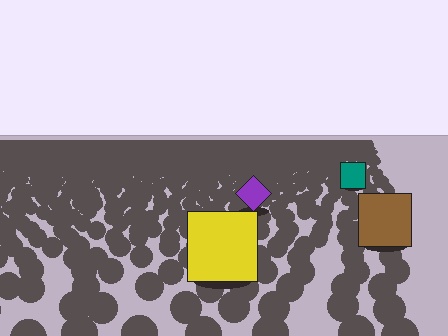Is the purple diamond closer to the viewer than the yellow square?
No. The yellow square is closer — you can tell from the texture gradient: the ground texture is coarser near it.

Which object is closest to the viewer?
The yellow square is closest. The texture marks near it are larger and more spread out.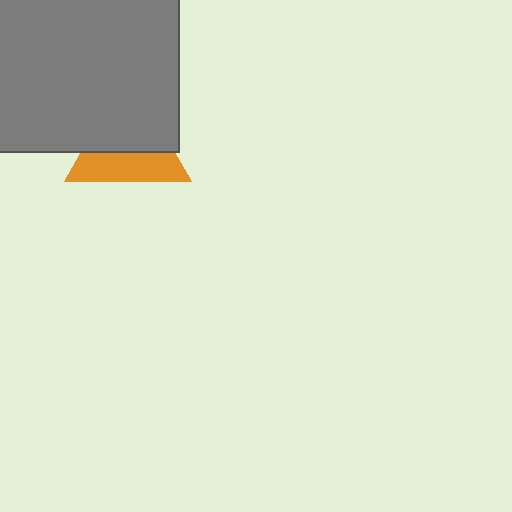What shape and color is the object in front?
The object in front is a gray rectangle.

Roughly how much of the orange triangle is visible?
A small part of it is visible (roughly 44%).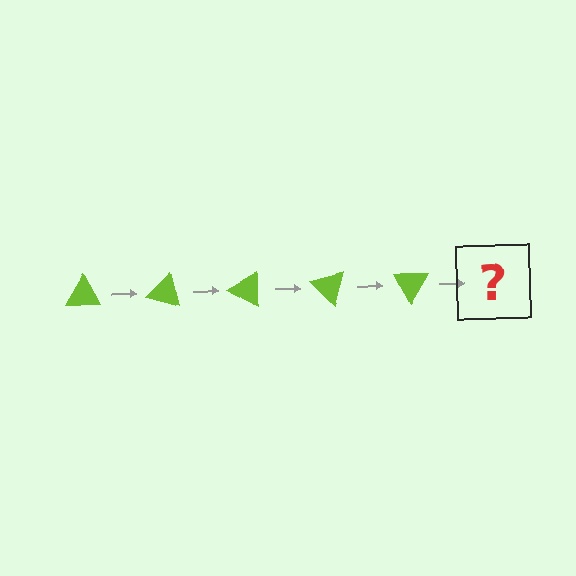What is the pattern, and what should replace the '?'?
The pattern is that the triangle rotates 15 degrees each step. The '?' should be a lime triangle rotated 75 degrees.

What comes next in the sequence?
The next element should be a lime triangle rotated 75 degrees.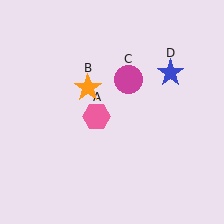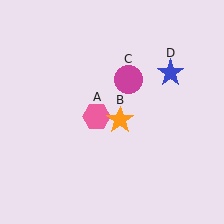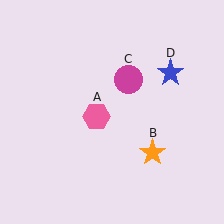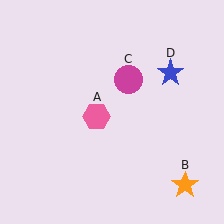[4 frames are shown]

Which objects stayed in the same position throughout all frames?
Pink hexagon (object A) and magenta circle (object C) and blue star (object D) remained stationary.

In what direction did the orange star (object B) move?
The orange star (object B) moved down and to the right.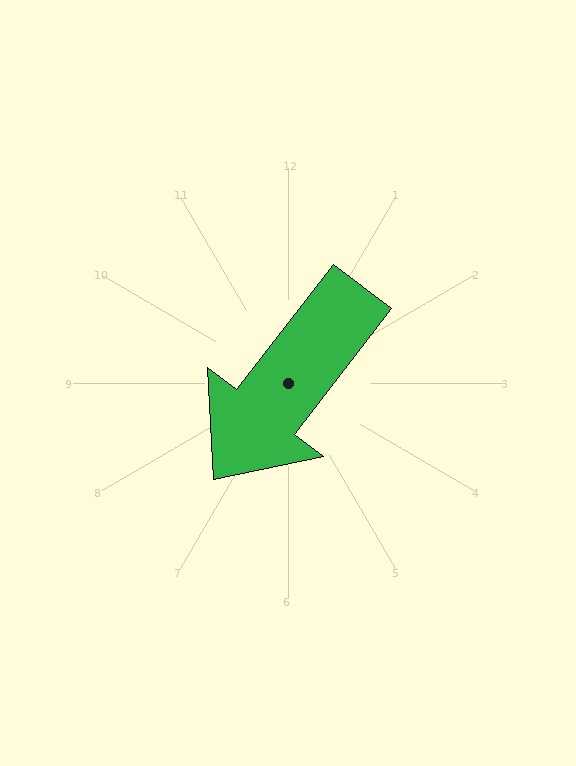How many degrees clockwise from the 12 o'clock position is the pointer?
Approximately 218 degrees.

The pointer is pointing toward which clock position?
Roughly 7 o'clock.